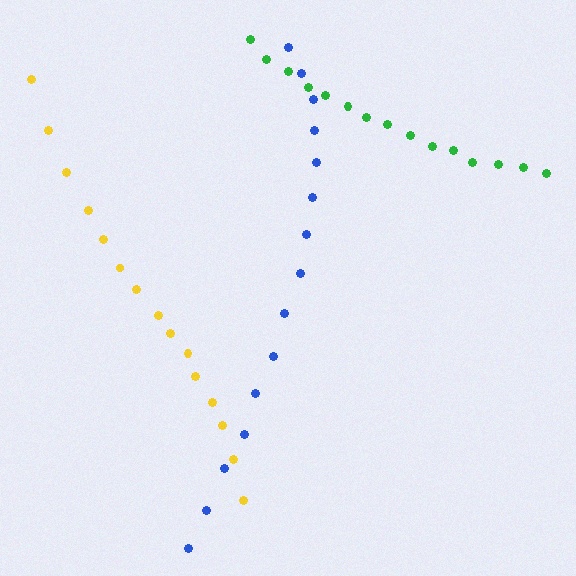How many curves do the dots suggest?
There are 3 distinct paths.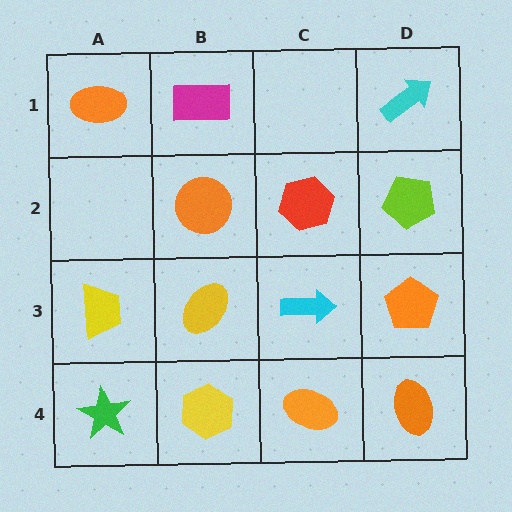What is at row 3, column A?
A yellow trapezoid.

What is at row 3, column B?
A yellow ellipse.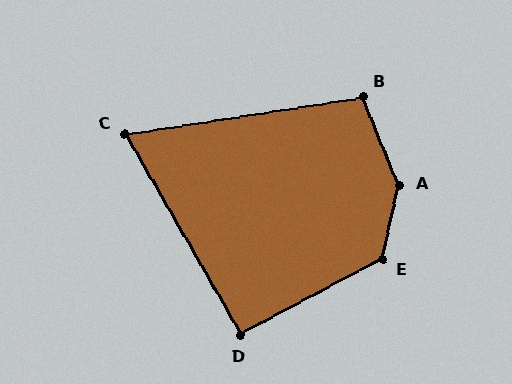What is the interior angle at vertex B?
Approximately 103 degrees (obtuse).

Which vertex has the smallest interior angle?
C, at approximately 69 degrees.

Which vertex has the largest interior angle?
A, at approximately 145 degrees.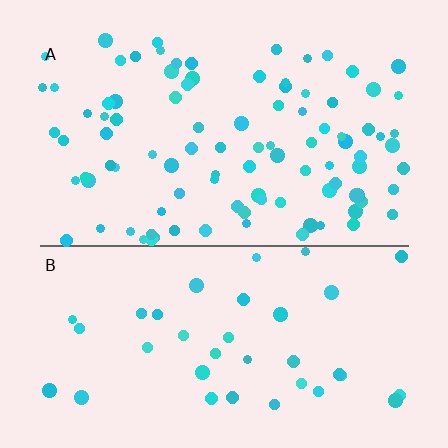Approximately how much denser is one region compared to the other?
Approximately 2.6× — region A over region B.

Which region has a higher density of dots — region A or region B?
A (the top).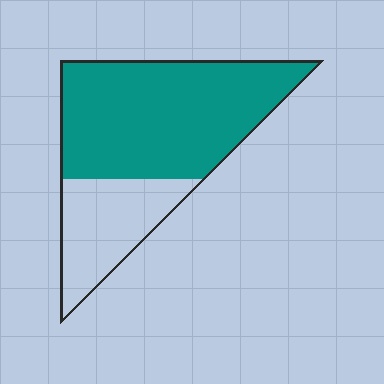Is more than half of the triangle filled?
Yes.